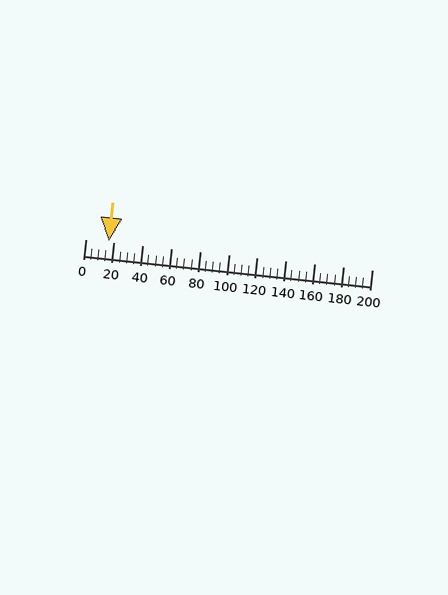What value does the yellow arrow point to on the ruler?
The yellow arrow points to approximately 16.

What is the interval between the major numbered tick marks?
The major tick marks are spaced 20 units apart.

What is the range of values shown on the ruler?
The ruler shows values from 0 to 200.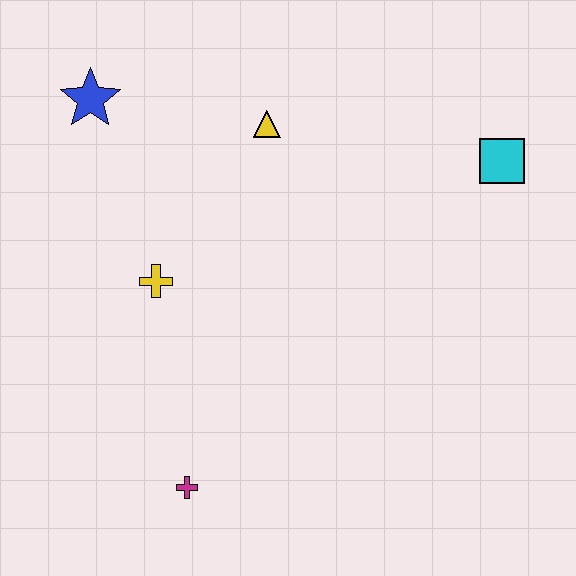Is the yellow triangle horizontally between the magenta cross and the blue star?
No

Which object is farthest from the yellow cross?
The cyan square is farthest from the yellow cross.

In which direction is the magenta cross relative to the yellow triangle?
The magenta cross is below the yellow triangle.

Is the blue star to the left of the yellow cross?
Yes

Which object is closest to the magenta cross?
The yellow cross is closest to the magenta cross.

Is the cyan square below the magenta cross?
No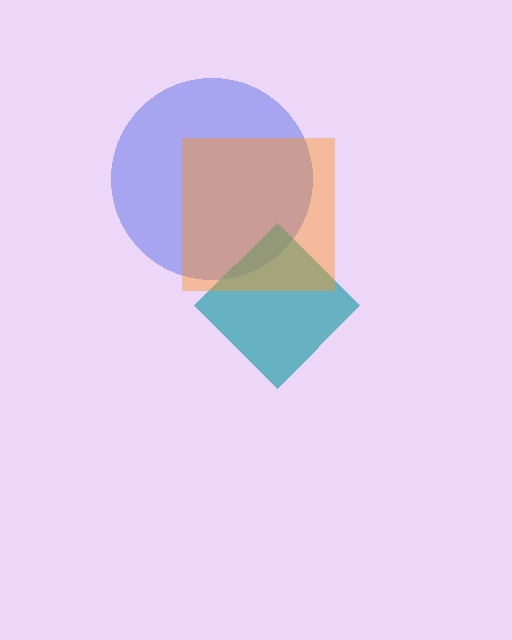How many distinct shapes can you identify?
There are 3 distinct shapes: a blue circle, a teal diamond, an orange square.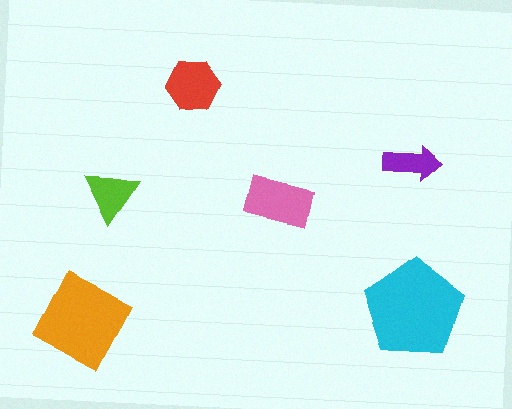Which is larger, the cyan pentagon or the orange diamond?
The cyan pentagon.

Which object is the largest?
The cyan pentagon.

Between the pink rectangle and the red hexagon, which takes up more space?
The pink rectangle.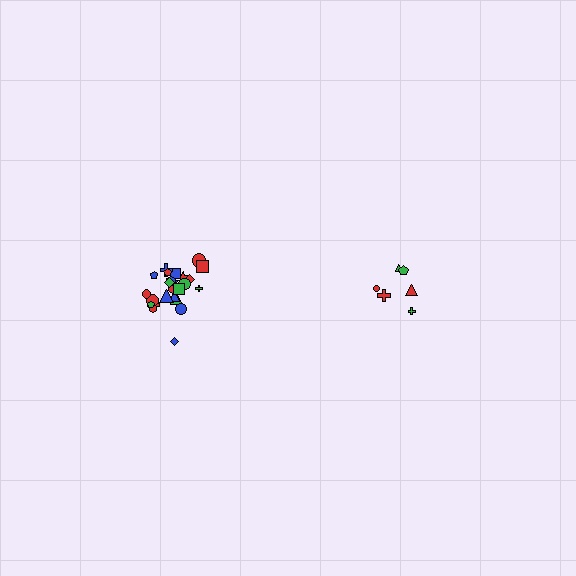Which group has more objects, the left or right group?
The left group.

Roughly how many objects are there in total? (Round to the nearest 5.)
Roughly 30 objects in total.